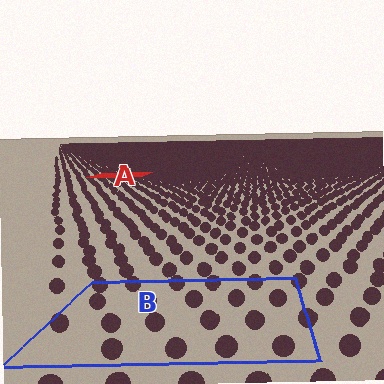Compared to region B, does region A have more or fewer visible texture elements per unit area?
Region A has more texture elements per unit area — they are packed more densely because it is farther away.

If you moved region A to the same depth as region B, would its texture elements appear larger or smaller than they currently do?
They would appear larger. At a closer depth, the same texture elements are projected at a bigger on-screen size.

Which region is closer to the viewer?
Region B is closer. The texture elements there are larger and more spread out.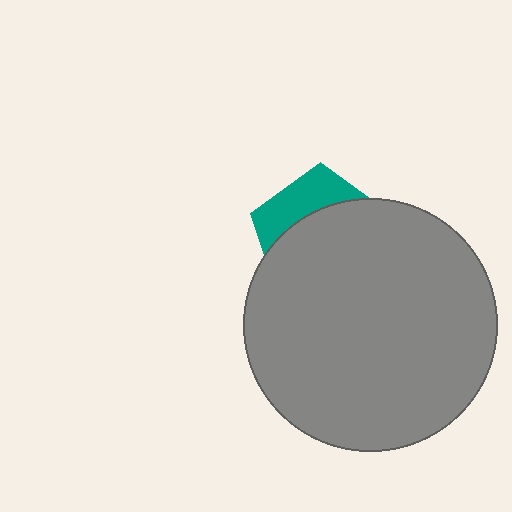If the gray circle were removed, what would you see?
You would see the complete teal pentagon.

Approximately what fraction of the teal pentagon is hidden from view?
Roughly 70% of the teal pentagon is hidden behind the gray circle.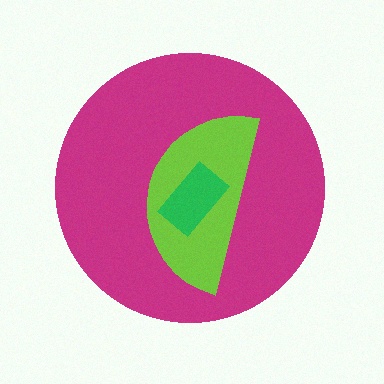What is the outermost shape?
The magenta circle.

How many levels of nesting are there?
3.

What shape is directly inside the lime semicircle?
The green rectangle.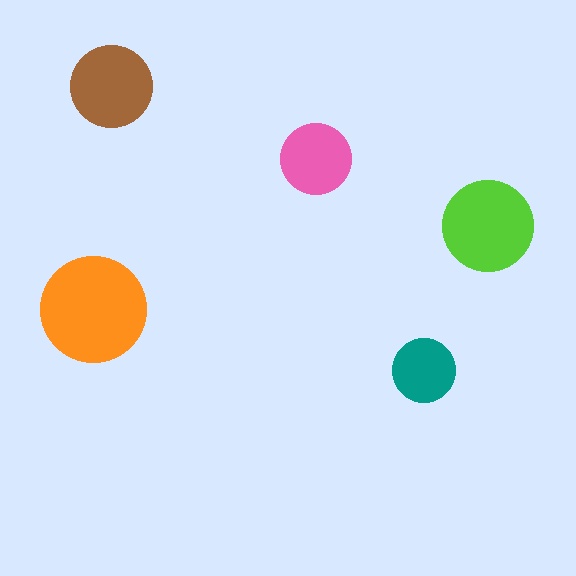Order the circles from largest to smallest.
the orange one, the lime one, the brown one, the pink one, the teal one.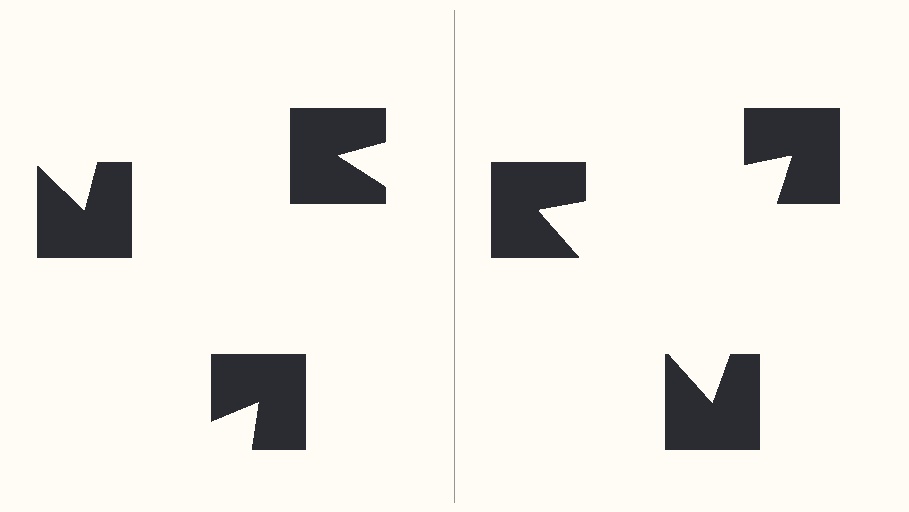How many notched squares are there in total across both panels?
6 — 3 on each side.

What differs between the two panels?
The notched squares are positioned identically on both sides; only the wedge orientations differ. On the right they align to a triangle; on the left they are misaligned.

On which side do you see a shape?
An illusory triangle appears on the right side. On the left side the wedge cuts are rotated, so no coherent shape forms.